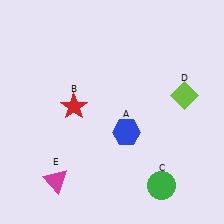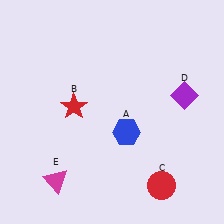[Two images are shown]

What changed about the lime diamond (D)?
In Image 1, D is lime. In Image 2, it changed to purple.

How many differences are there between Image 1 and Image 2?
There are 2 differences between the two images.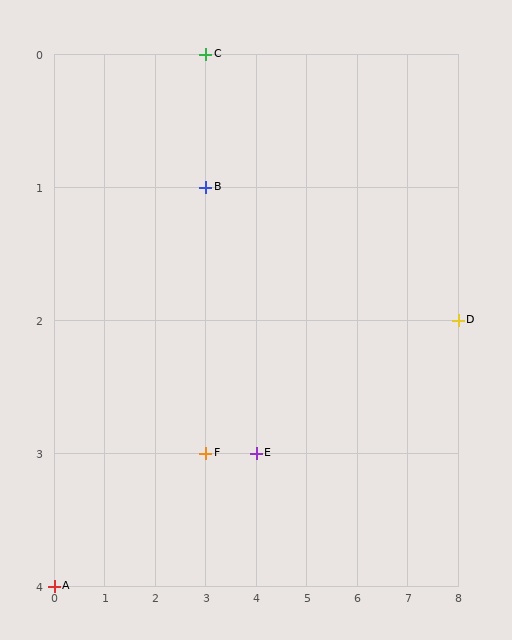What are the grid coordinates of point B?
Point B is at grid coordinates (3, 1).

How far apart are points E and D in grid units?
Points E and D are 4 columns and 1 row apart (about 4.1 grid units diagonally).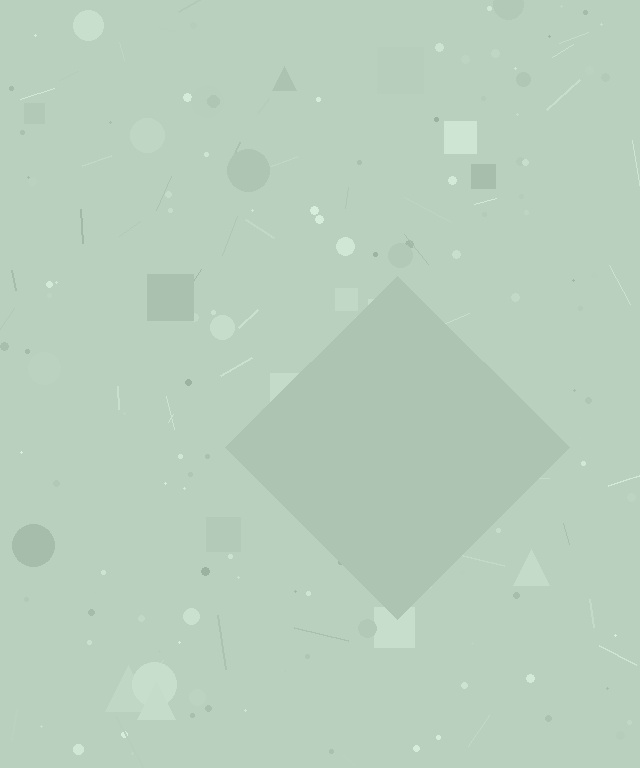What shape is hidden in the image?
A diamond is hidden in the image.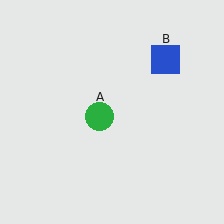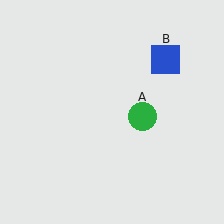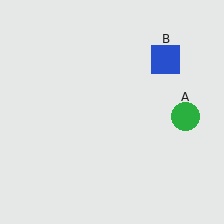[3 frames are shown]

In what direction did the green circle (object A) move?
The green circle (object A) moved right.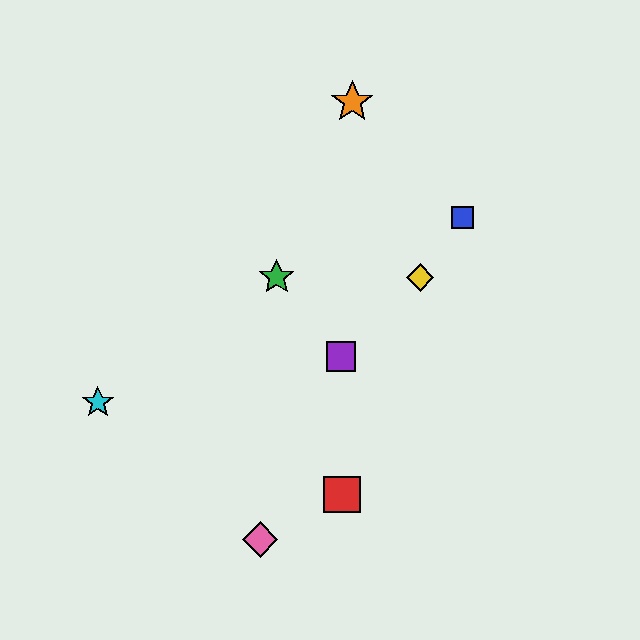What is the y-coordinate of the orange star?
The orange star is at y≈102.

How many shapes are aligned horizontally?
2 shapes (the green star, the yellow diamond) are aligned horizontally.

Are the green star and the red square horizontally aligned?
No, the green star is at y≈277 and the red square is at y≈495.